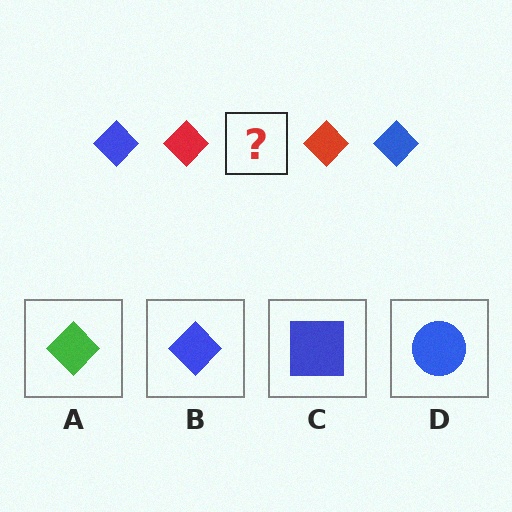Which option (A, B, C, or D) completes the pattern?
B.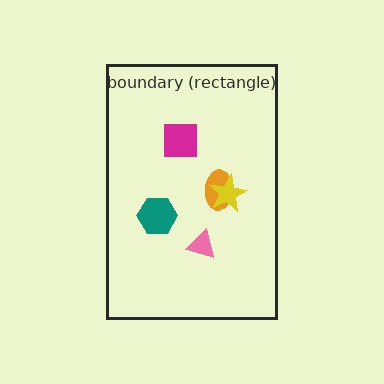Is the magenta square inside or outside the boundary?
Inside.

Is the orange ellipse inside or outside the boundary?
Inside.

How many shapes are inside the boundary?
5 inside, 0 outside.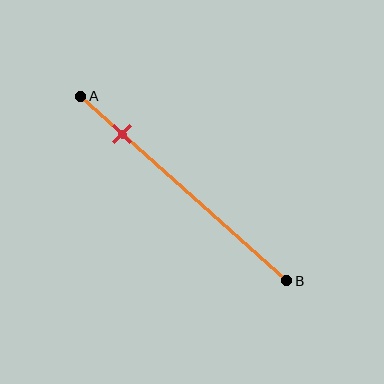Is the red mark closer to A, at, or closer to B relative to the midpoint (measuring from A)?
The red mark is closer to point A than the midpoint of segment AB.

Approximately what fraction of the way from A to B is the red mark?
The red mark is approximately 20% of the way from A to B.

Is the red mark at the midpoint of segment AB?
No, the mark is at about 20% from A, not at the 50% midpoint.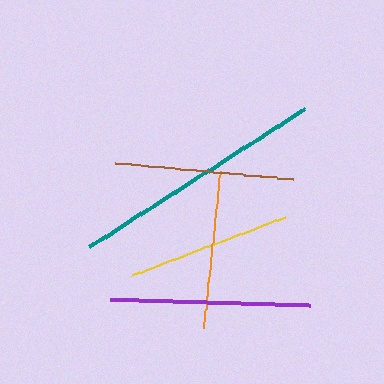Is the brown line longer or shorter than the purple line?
The purple line is longer than the brown line.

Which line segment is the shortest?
The orange line is the shortest at approximately 159 pixels.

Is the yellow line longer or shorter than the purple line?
The purple line is longer than the yellow line.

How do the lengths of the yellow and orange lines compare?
The yellow and orange lines are approximately the same length.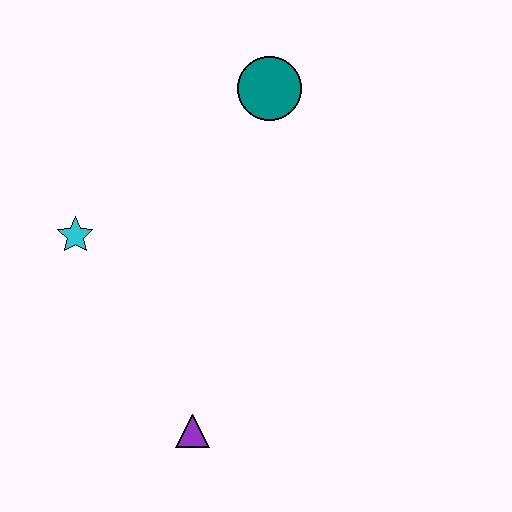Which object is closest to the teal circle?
The cyan star is closest to the teal circle.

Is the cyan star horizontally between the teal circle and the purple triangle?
No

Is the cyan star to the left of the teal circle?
Yes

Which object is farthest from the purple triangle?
The teal circle is farthest from the purple triangle.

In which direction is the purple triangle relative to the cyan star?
The purple triangle is below the cyan star.